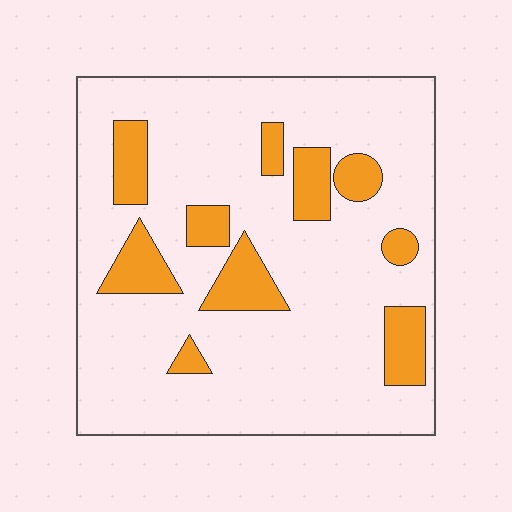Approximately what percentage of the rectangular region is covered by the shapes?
Approximately 20%.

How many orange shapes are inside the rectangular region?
10.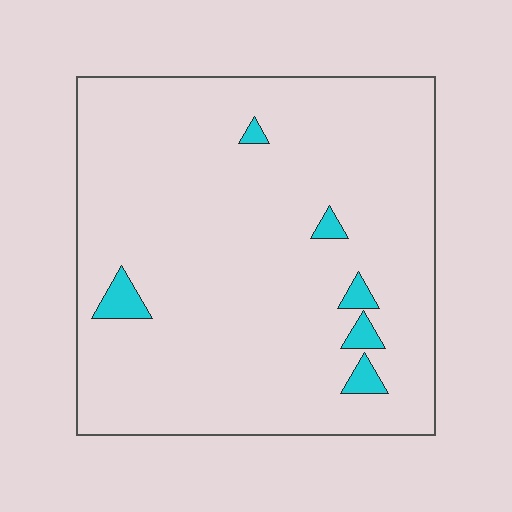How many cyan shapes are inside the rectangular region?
6.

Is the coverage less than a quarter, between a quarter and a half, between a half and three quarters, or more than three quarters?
Less than a quarter.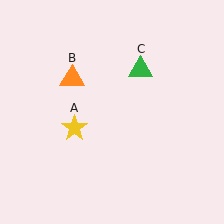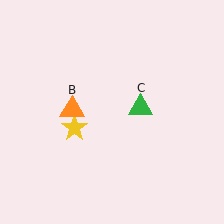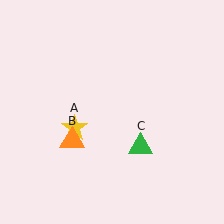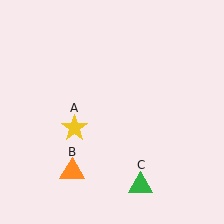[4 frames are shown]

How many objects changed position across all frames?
2 objects changed position: orange triangle (object B), green triangle (object C).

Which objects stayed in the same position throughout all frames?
Yellow star (object A) remained stationary.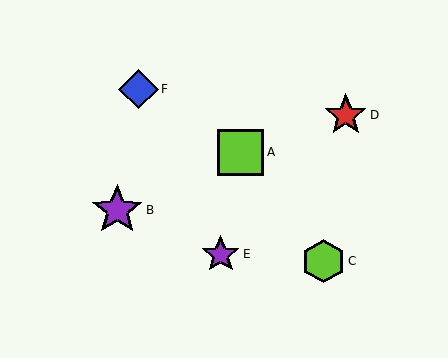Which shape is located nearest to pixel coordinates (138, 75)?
The blue diamond (labeled F) at (139, 89) is nearest to that location.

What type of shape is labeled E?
Shape E is a purple star.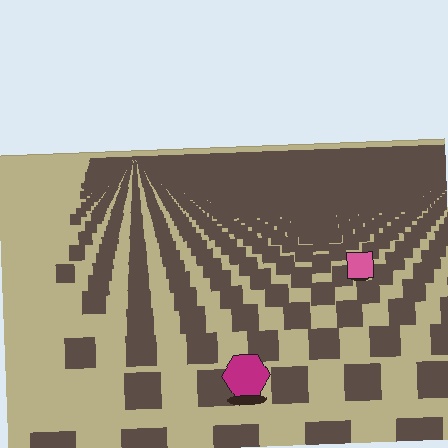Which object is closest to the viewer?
The magenta hexagon is closest. The texture marks near it are larger and more spread out.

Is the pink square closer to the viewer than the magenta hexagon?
No. The magenta hexagon is closer — you can tell from the texture gradient: the ground texture is coarser near it.